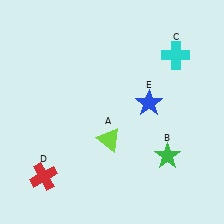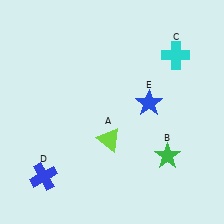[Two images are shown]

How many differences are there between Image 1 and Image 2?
There is 1 difference between the two images.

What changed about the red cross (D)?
In Image 1, D is red. In Image 2, it changed to blue.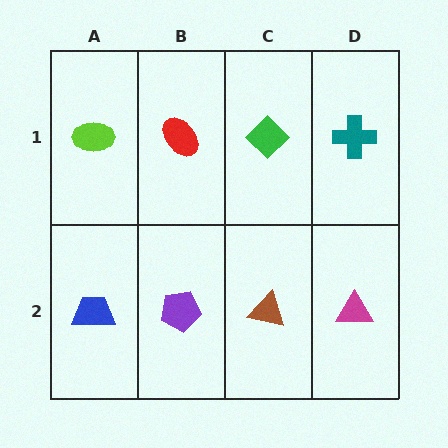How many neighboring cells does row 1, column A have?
2.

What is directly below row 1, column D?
A magenta triangle.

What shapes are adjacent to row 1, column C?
A brown triangle (row 2, column C), a red ellipse (row 1, column B), a teal cross (row 1, column D).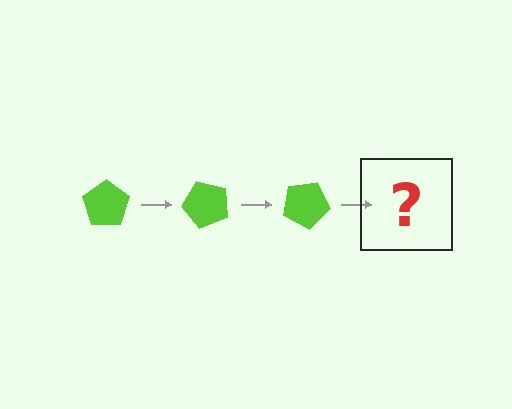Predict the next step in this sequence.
The next step is a lime pentagon rotated 150 degrees.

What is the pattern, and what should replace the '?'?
The pattern is that the pentagon rotates 50 degrees each step. The '?' should be a lime pentagon rotated 150 degrees.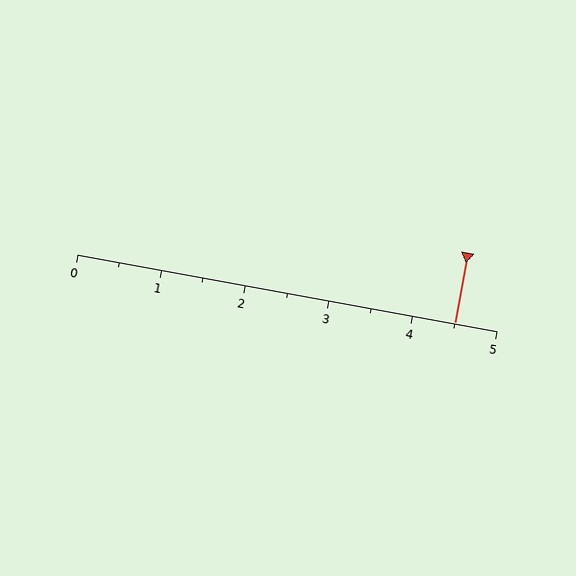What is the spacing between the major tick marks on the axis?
The major ticks are spaced 1 apart.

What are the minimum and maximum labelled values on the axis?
The axis runs from 0 to 5.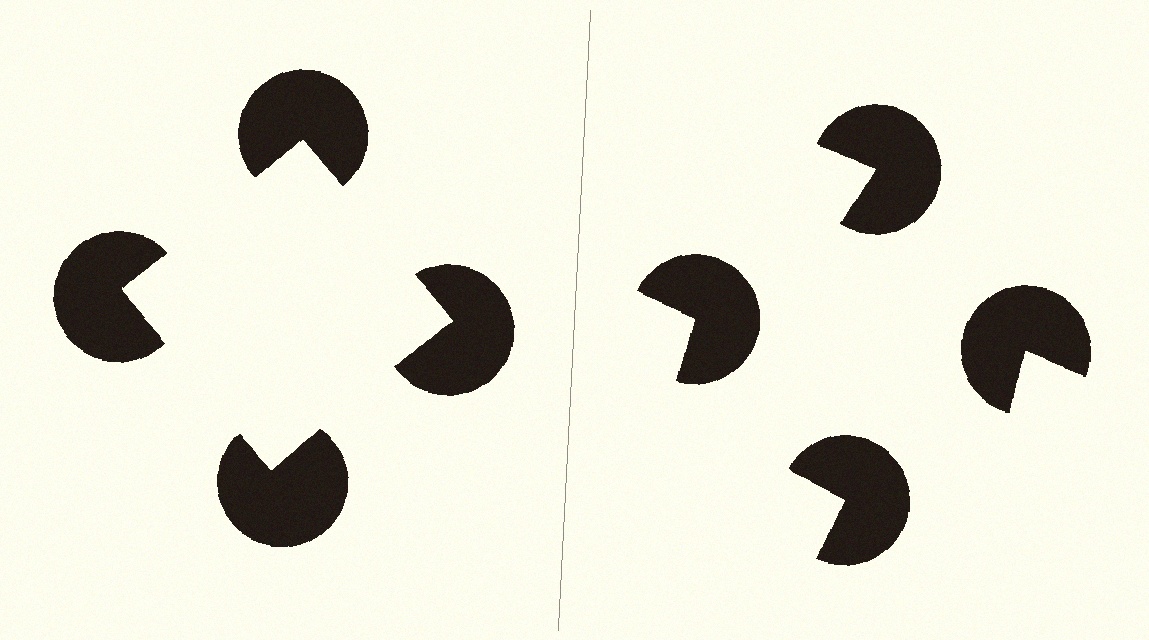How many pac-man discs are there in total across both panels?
8 — 4 on each side.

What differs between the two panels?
The pac-man discs are positioned identically on both sides; only the wedge orientations differ. On the left they align to a square; on the right they are misaligned.